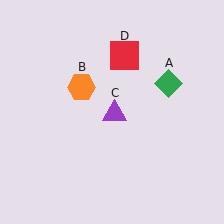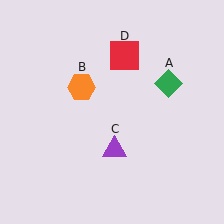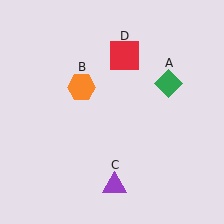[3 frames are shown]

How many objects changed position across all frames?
1 object changed position: purple triangle (object C).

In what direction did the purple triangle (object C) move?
The purple triangle (object C) moved down.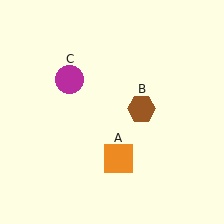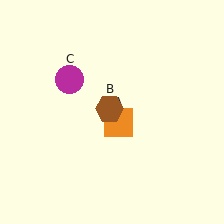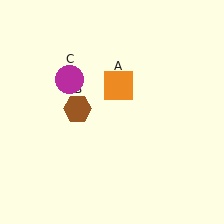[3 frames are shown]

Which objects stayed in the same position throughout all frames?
Magenta circle (object C) remained stationary.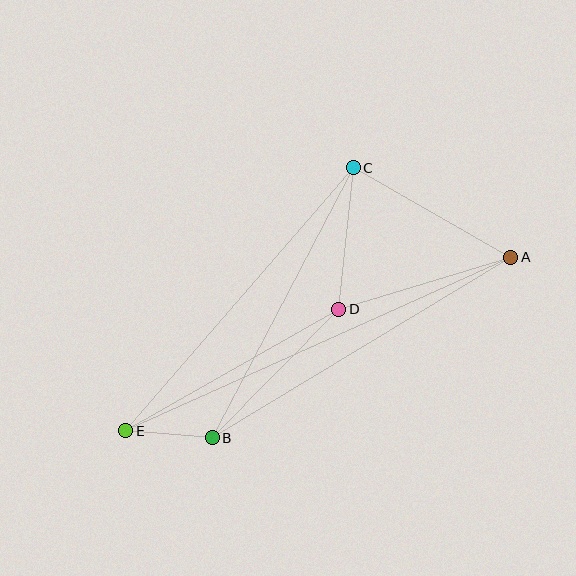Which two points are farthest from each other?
Points A and E are farthest from each other.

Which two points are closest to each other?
Points B and E are closest to each other.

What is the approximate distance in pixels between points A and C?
The distance between A and C is approximately 181 pixels.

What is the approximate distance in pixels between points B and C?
The distance between B and C is approximately 304 pixels.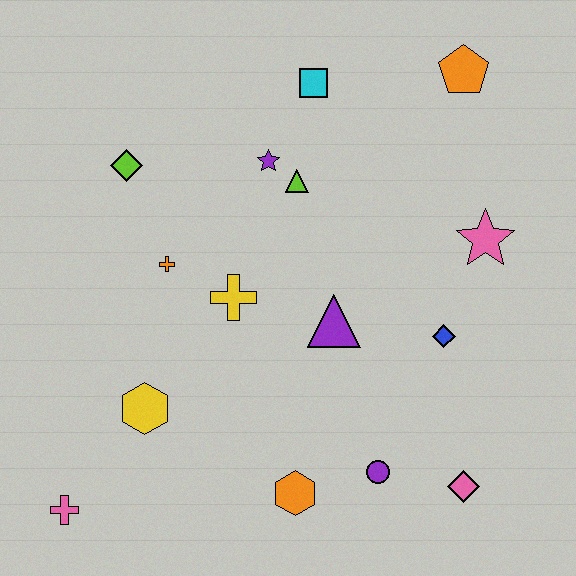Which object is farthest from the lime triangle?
The pink cross is farthest from the lime triangle.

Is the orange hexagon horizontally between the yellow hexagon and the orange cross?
No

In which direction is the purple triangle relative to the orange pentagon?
The purple triangle is below the orange pentagon.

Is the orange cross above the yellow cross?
Yes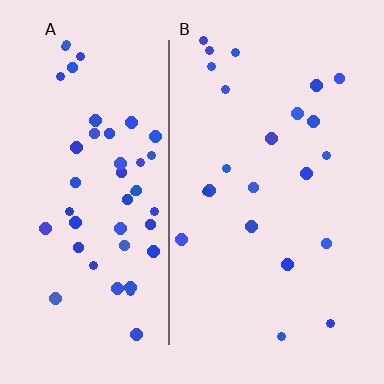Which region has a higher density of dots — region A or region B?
A (the left).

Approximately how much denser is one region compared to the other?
Approximately 2.1× — region A over region B.